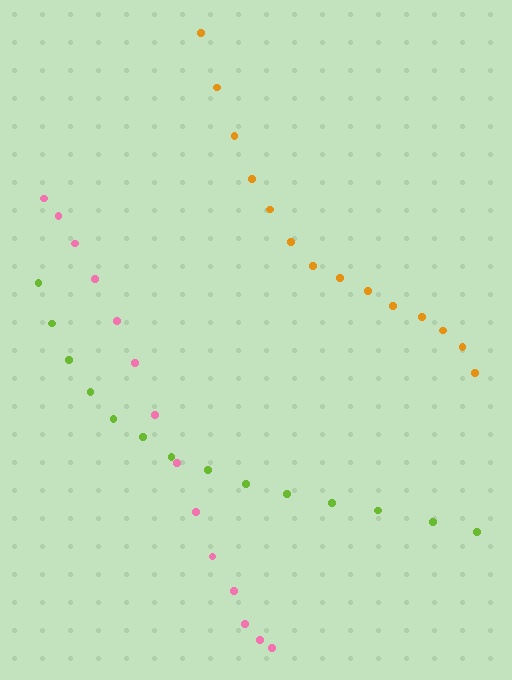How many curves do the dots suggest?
There are 3 distinct paths.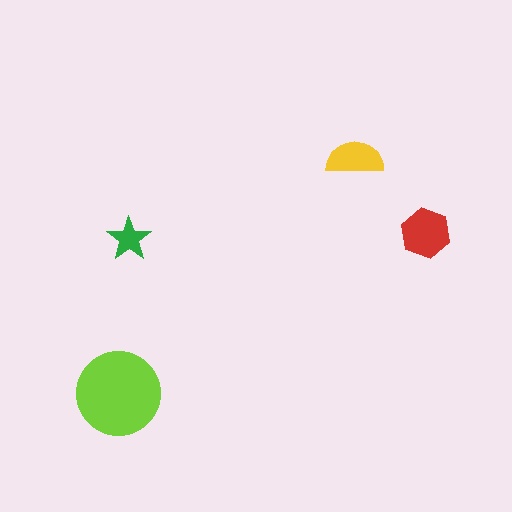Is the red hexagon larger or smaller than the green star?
Larger.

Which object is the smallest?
The green star.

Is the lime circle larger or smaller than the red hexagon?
Larger.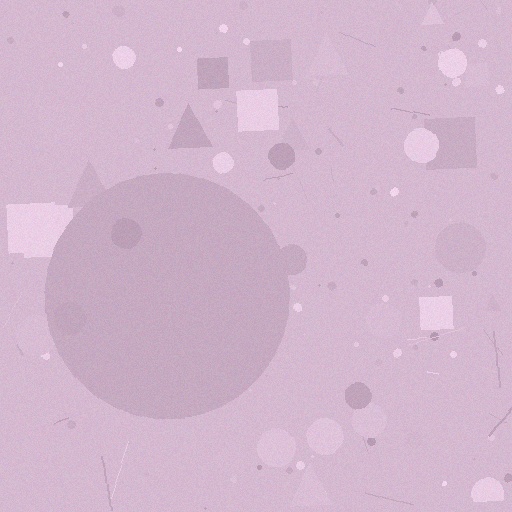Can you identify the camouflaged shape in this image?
The camouflaged shape is a circle.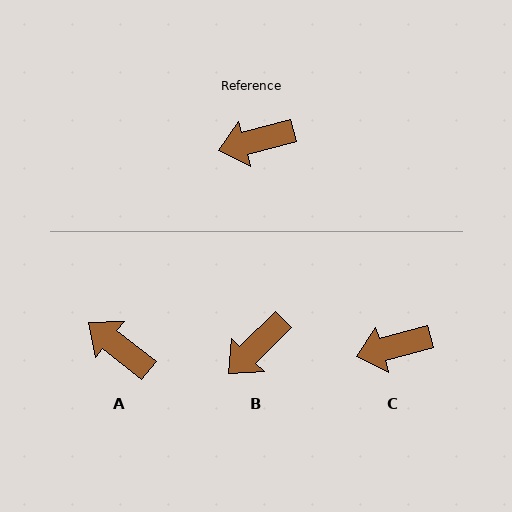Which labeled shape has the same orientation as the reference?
C.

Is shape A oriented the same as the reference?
No, it is off by about 54 degrees.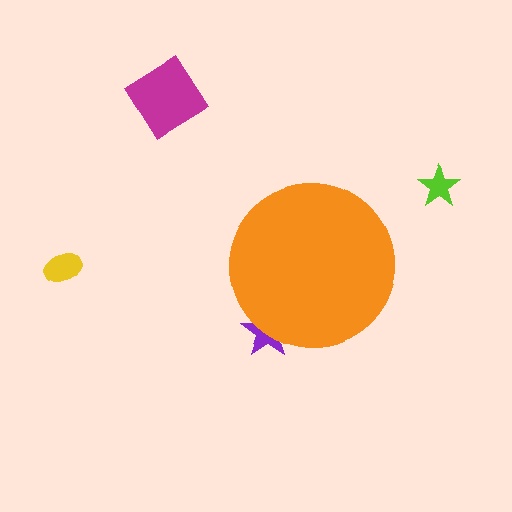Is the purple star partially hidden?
Yes, the purple star is partially hidden behind the orange circle.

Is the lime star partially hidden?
No, the lime star is fully visible.